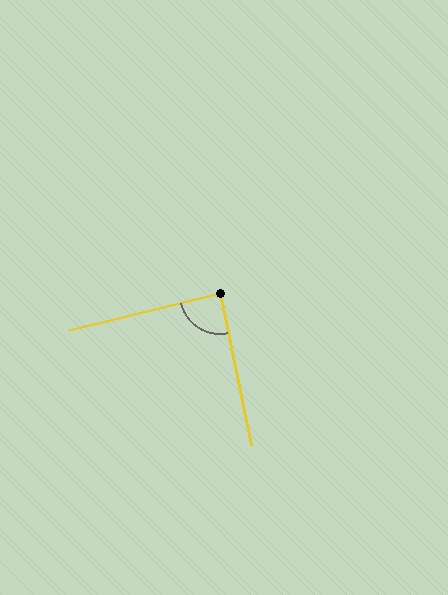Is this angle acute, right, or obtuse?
It is approximately a right angle.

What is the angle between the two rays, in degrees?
Approximately 88 degrees.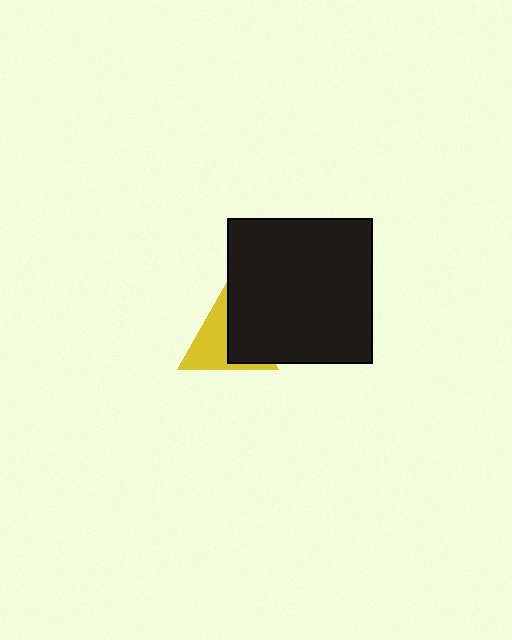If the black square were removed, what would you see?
You would see the complete yellow triangle.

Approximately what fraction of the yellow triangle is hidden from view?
Roughly 44% of the yellow triangle is hidden behind the black square.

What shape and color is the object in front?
The object in front is a black square.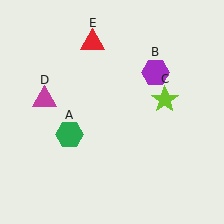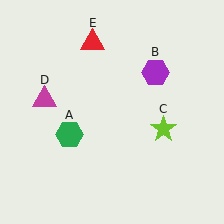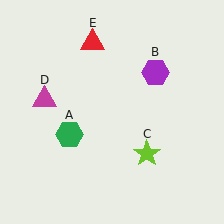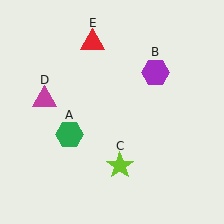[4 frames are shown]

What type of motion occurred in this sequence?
The lime star (object C) rotated clockwise around the center of the scene.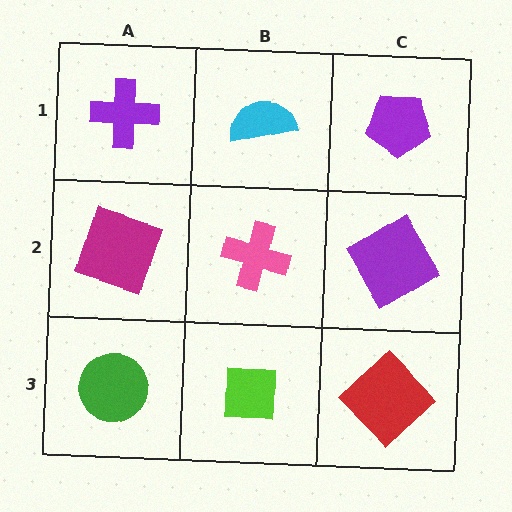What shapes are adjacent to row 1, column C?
A purple diamond (row 2, column C), a cyan semicircle (row 1, column B).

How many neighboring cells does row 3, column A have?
2.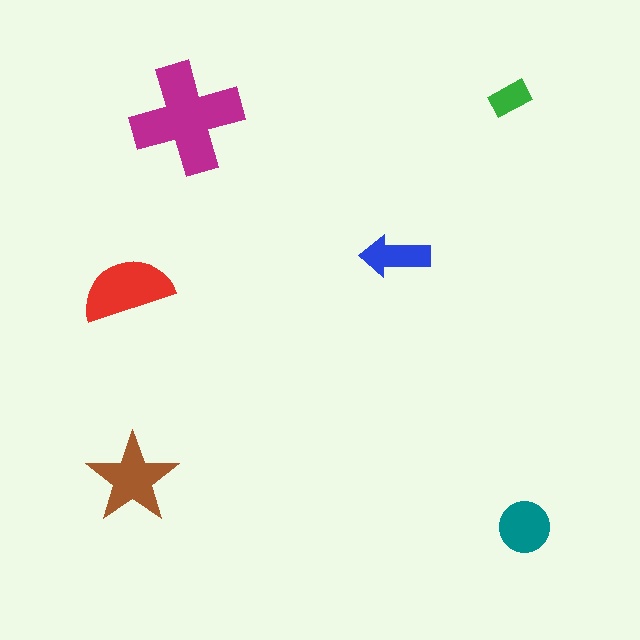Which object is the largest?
The magenta cross.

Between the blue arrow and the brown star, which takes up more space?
The brown star.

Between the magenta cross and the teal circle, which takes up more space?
The magenta cross.